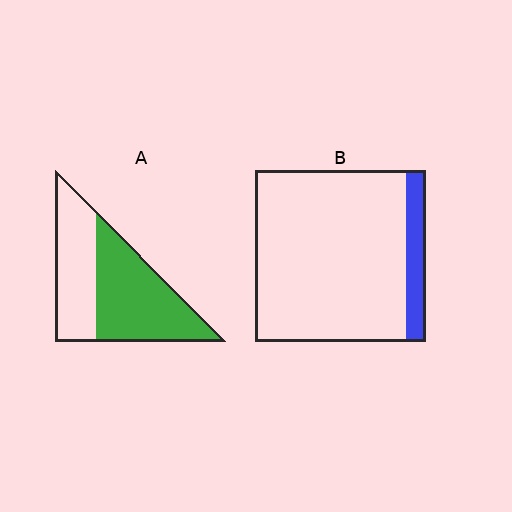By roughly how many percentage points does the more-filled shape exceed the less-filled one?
By roughly 45 percentage points (A over B).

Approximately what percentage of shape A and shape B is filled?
A is approximately 60% and B is approximately 10%.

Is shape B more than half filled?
No.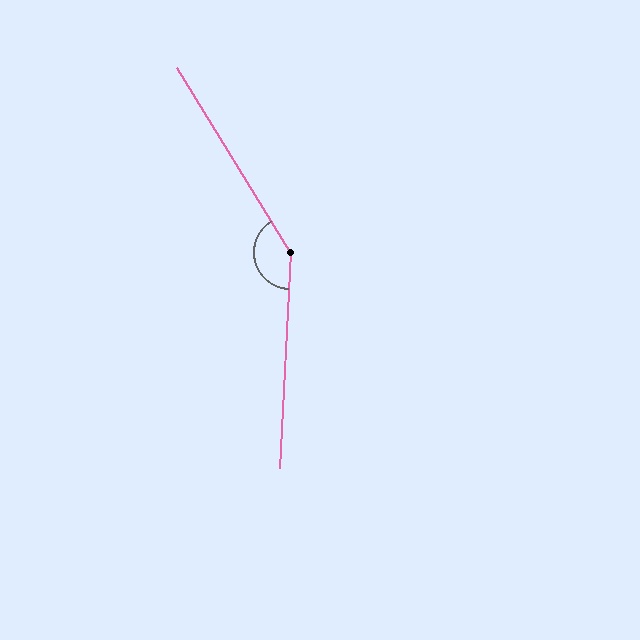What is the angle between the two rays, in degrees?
Approximately 145 degrees.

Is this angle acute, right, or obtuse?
It is obtuse.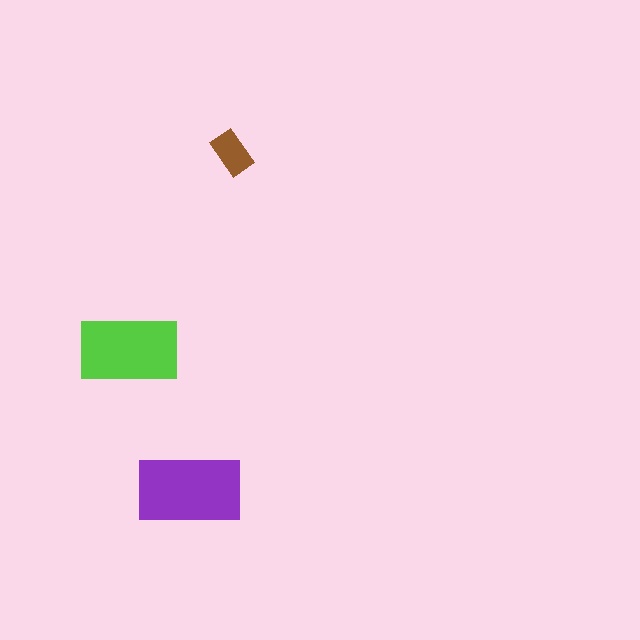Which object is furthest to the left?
The lime rectangle is leftmost.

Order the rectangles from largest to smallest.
the purple one, the lime one, the brown one.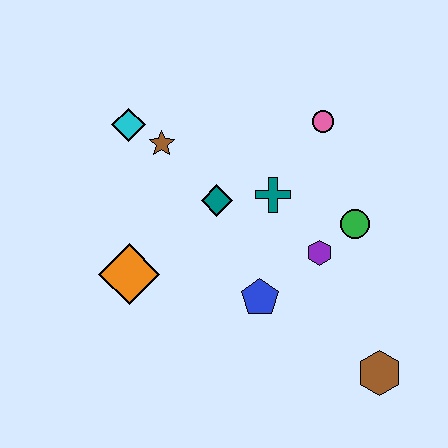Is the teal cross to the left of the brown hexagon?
Yes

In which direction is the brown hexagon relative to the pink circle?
The brown hexagon is below the pink circle.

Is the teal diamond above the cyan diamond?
No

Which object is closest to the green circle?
The purple hexagon is closest to the green circle.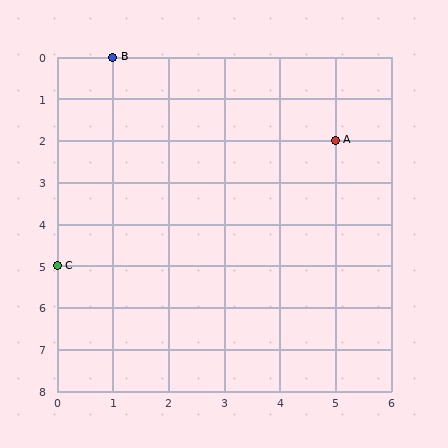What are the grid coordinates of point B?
Point B is at grid coordinates (1, 0).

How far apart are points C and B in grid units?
Points C and B are 1 column and 5 rows apart (about 5.1 grid units diagonally).